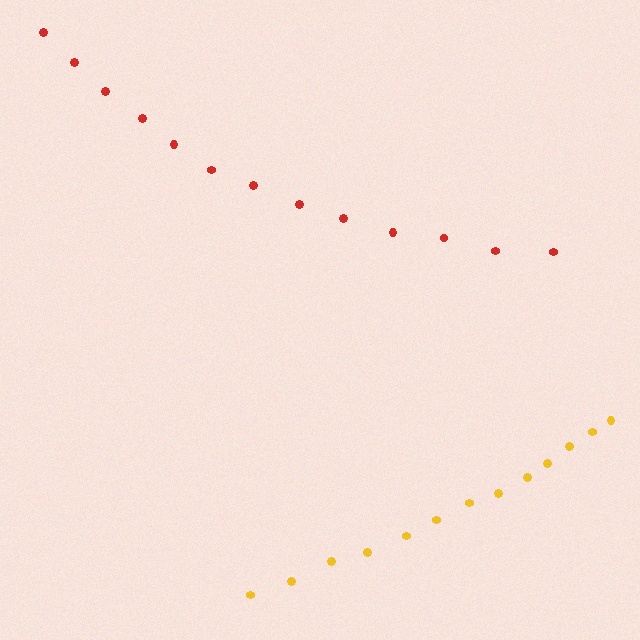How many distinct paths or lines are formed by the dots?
There are 2 distinct paths.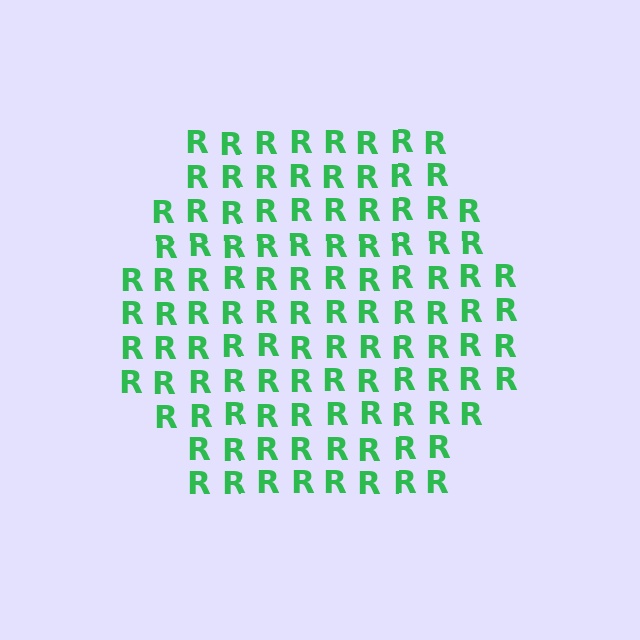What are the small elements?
The small elements are letter R's.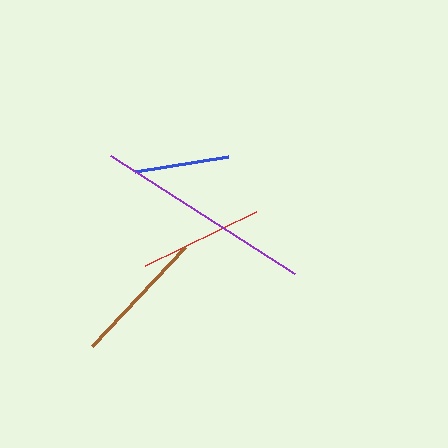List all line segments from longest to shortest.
From longest to shortest: purple, brown, red, blue.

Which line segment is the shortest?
The blue line is the shortest at approximately 95 pixels.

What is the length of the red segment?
The red segment is approximately 124 pixels long.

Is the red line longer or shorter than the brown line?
The brown line is longer than the red line.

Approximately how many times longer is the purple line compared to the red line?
The purple line is approximately 1.8 times the length of the red line.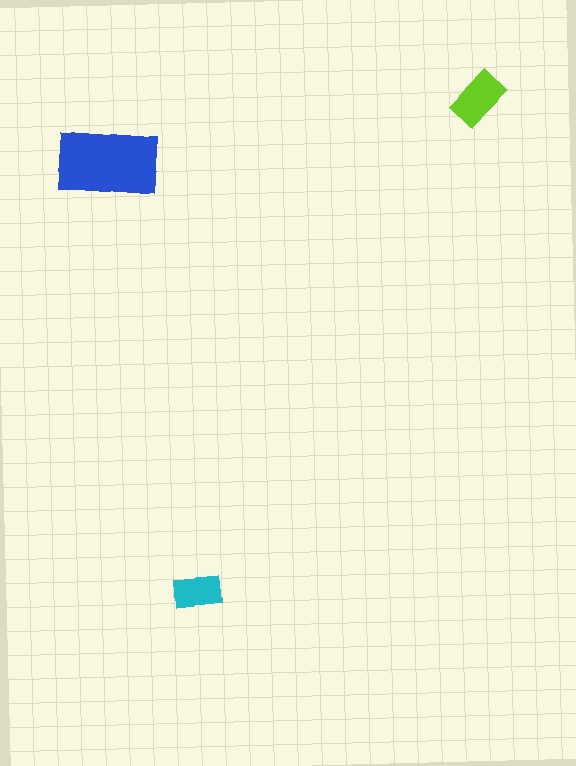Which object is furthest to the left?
The blue rectangle is leftmost.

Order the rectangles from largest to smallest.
the blue one, the lime one, the cyan one.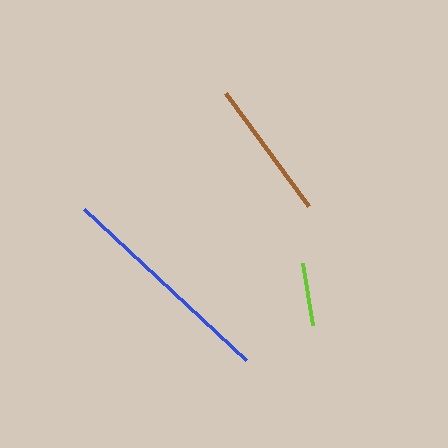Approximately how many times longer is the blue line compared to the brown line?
The blue line is approximately 1.6 times the length of the brown line.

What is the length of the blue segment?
The blue segment is approximately 222 pixels long.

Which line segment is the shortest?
The lime line is the shortest at approximately 63 pixels.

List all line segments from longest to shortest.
From longest to shortest: blue, brown, lime.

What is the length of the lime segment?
The lime segment is approximately 63 pixels long.